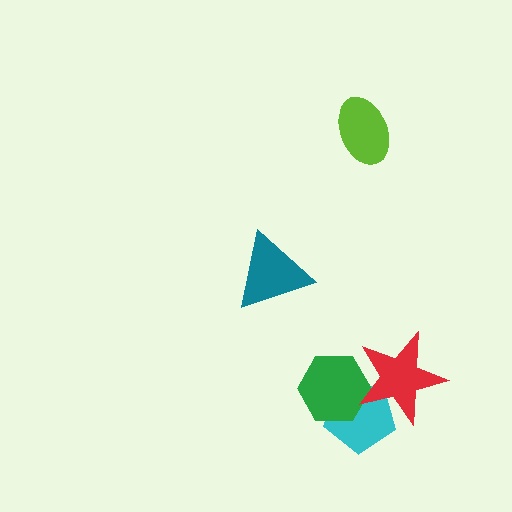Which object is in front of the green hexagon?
The red star is in front of the green hexagon.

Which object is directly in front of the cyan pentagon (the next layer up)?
The green hexagon is directly in front of the cyan pentagon.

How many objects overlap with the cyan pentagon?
2 objects overlap with the cyan pentagon.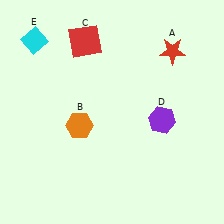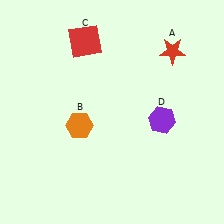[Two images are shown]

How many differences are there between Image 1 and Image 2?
There is 1 difference between the two images.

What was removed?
The cyan diamond (E) was removed in Image 2.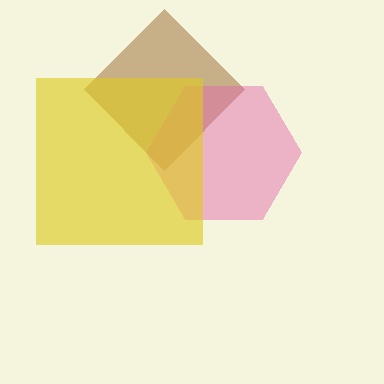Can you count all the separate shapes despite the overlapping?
Yes, there are 3 separate shapes.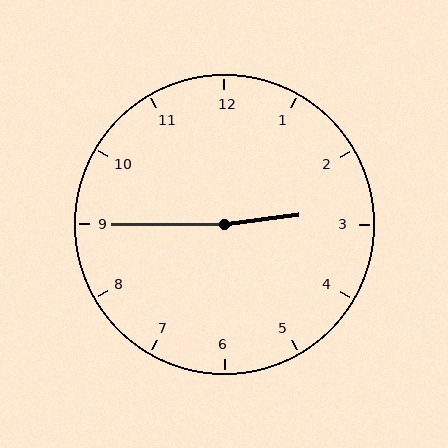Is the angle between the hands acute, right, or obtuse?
It is obtuse.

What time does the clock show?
2:45.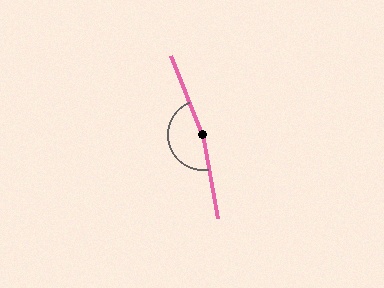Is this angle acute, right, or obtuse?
It is obtuse.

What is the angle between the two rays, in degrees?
Approximately 168 degrees.